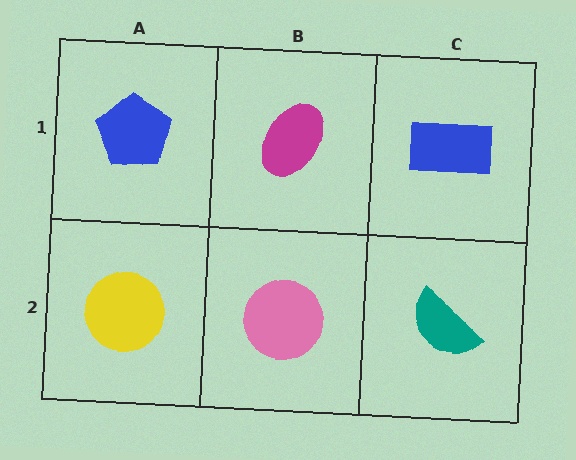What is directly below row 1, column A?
A yellow circle.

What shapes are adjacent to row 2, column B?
A magenta ellipse (row 1, column B), a yellow circle (row 2, column A), a teal semicircle (row 2, column C).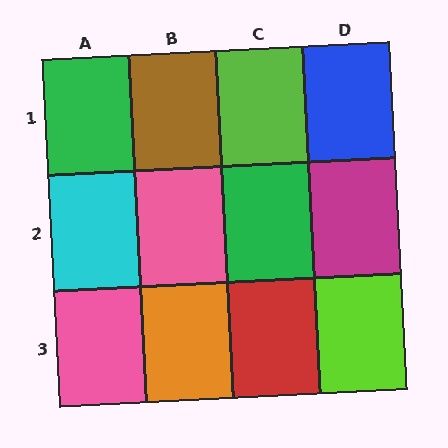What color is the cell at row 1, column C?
Lime.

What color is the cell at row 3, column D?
Lime.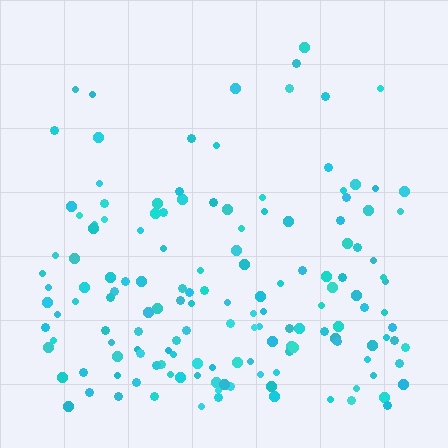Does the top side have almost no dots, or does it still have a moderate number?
Still a moderate number, just noticeably fewer than the bottom.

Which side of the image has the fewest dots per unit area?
The top.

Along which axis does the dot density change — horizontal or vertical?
Vertical.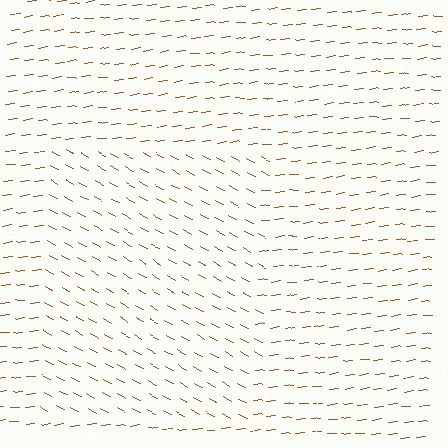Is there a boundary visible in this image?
Yes, there is a texture boundary formed by a change in line orientation.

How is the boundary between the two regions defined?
The boundary is defined purely by a change in line orientation (approximately 35 degrees difference). All lines are the same color and thickness.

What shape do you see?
I see a rectangle.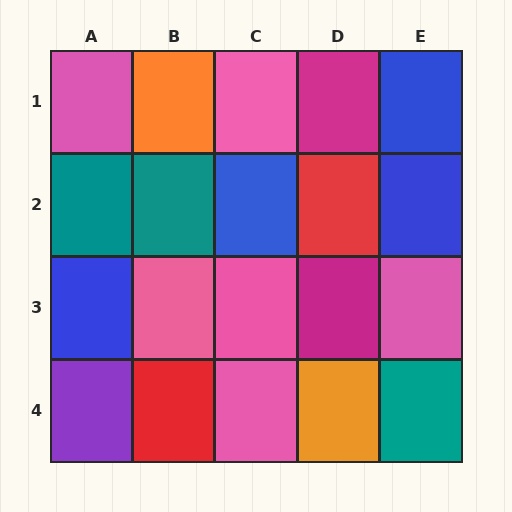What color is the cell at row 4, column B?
Red.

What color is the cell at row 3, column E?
Pink.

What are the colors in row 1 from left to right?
Pink, orange, pink, magenta, blue.